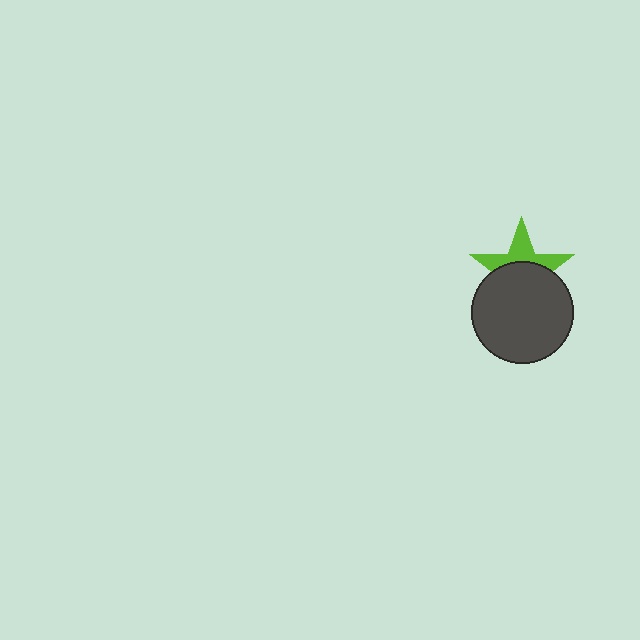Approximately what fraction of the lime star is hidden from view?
Roughly 58% of the lime star is hidden behind the dark gray circle.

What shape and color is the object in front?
The object in front is a dark gray circle.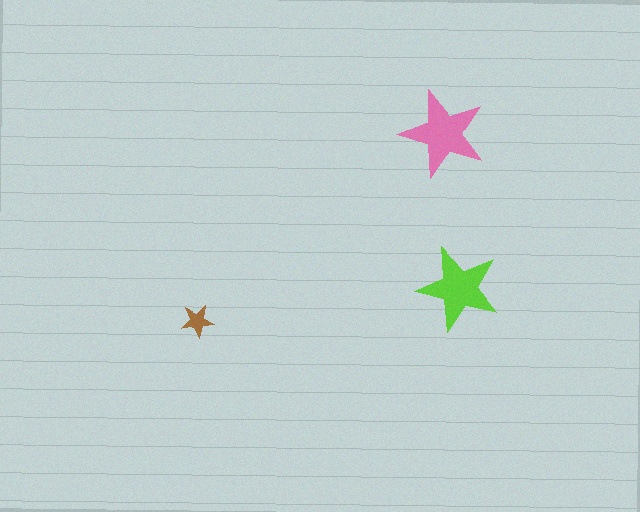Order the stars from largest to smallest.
the pink one, the lime one, the brown one.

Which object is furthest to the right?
The lime star is rightmost.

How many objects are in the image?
There are 3 objects in the image.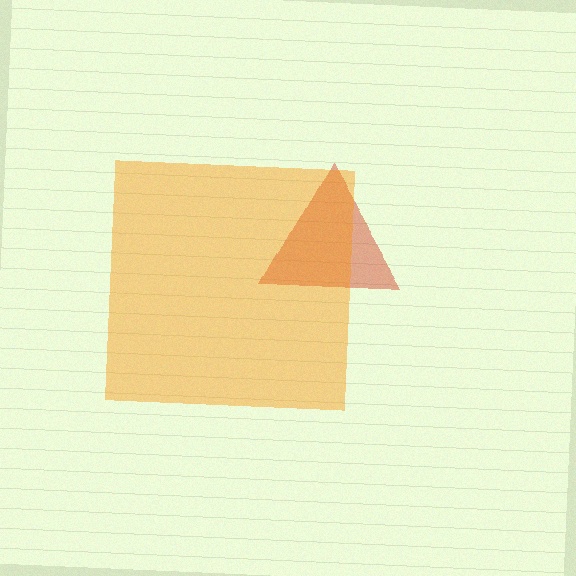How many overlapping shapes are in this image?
There are 2 overlapping shapes in the image.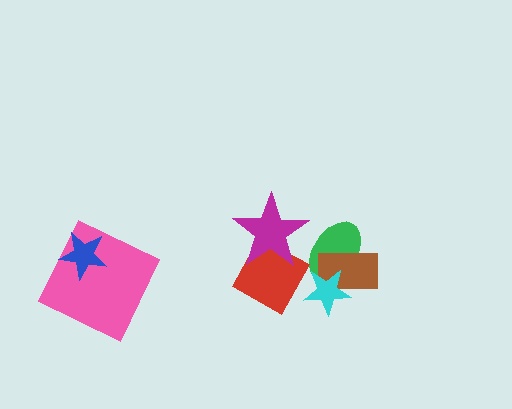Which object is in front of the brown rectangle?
The cyan star is in front of the brown rectangle.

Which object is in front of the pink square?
The blue star is in front of the pink square.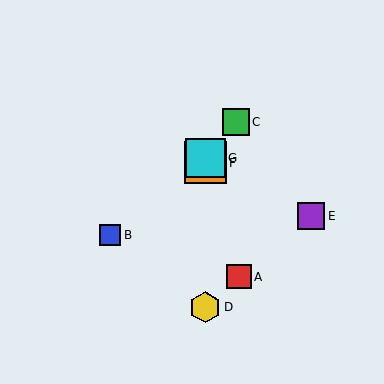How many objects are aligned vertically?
3 objects (D, F, G) are aligned vertically.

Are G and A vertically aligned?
No, G is at x≈205 and A is at x≈239.